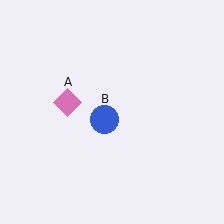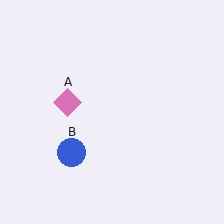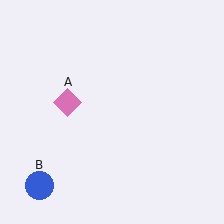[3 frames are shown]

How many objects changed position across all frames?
1 object changed position: blue circle (object B).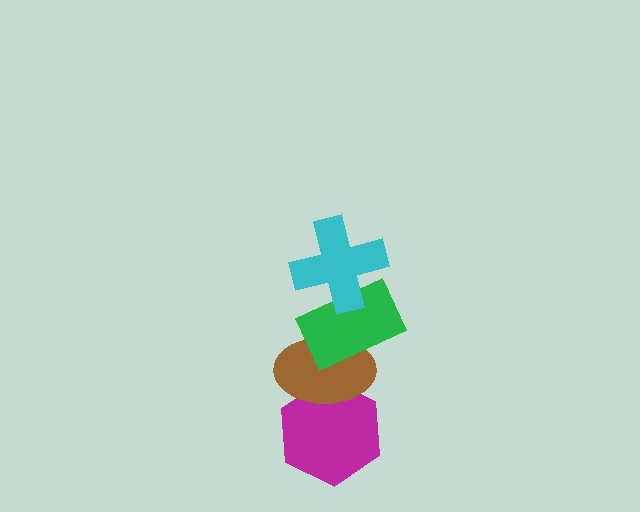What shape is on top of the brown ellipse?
The green rectangle is on top of the brown ellipse.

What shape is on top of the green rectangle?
The cyan cross is on top of the green rectangle.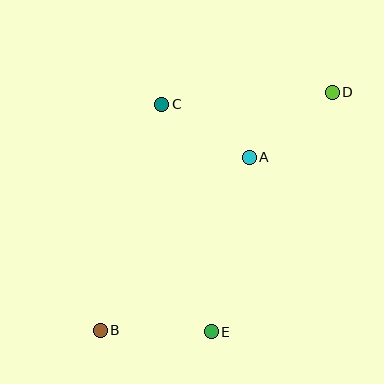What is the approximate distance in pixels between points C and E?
The distance between C and E is approximately 233 pixels.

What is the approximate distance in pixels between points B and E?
The distance between B and E is approximately 111 pixels.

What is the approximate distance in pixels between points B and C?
The distance between B and C is approximately 234 pixels.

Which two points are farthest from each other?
Points B and D are farthest from each other.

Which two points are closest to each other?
Points A and C are closest to each other.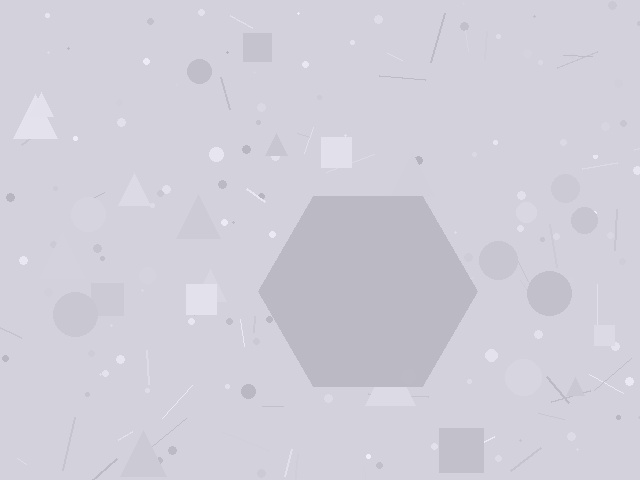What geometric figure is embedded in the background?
A hexagon is embedded in the background.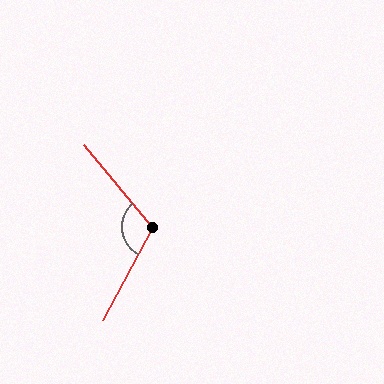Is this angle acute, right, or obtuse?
It is obtuse.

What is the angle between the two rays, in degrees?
Approximately 111 degrees.